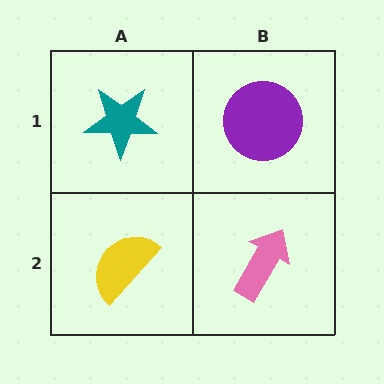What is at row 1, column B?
A purple circle.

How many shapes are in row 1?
2 shapes.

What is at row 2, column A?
A yellow semicircle.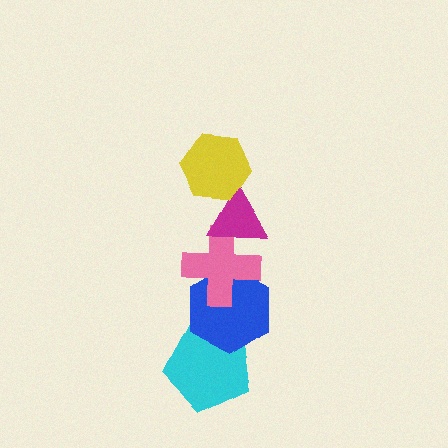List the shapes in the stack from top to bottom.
From top to bottom: the yellow hexagon, the magenta triangle, the pink cross, the blue hexagon, the cyan pentagon.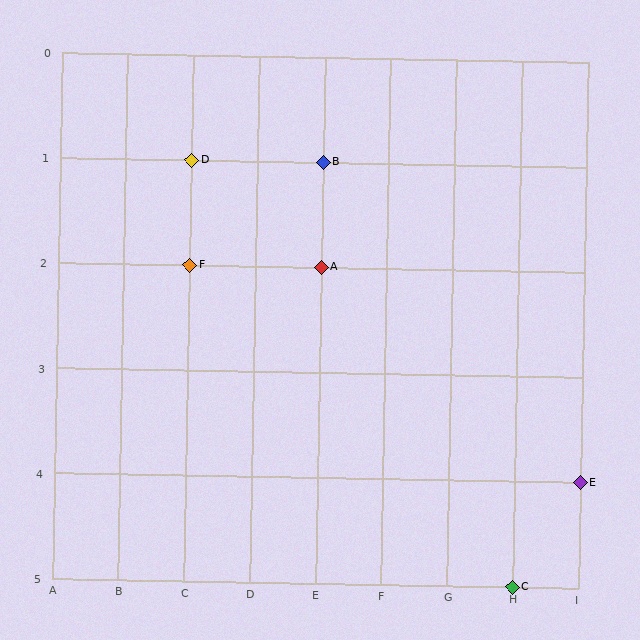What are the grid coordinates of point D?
Point D is at grid coordinates (C, 1).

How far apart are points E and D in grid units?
Points E and D are 6 columns and 3 rows apart (about 6.7 grid units diagonally).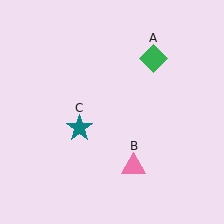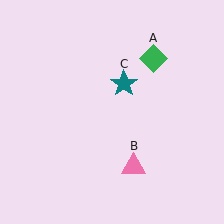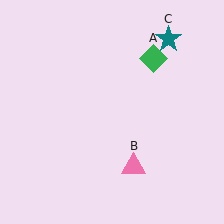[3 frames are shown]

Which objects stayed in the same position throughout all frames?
Green diamond (object A) and pink triangle (object B) remained stationary.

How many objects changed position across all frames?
1 object changed position: teal star (object C).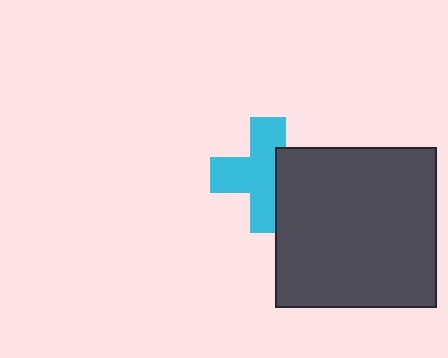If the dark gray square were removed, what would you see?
You would see the complete cyan cross.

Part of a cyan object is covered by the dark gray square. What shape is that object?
It is a cross.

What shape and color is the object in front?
The object in front is a dark gray square.